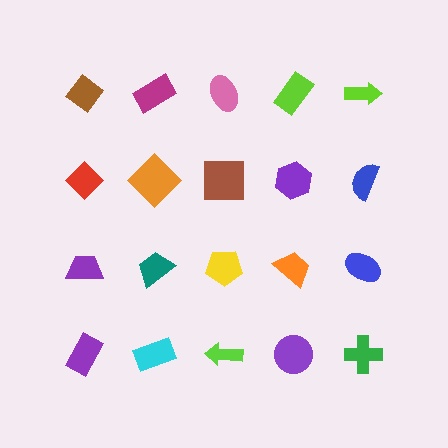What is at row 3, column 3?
A yellow pentagon.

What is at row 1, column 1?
A brown diamond.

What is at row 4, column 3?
A lime arrow.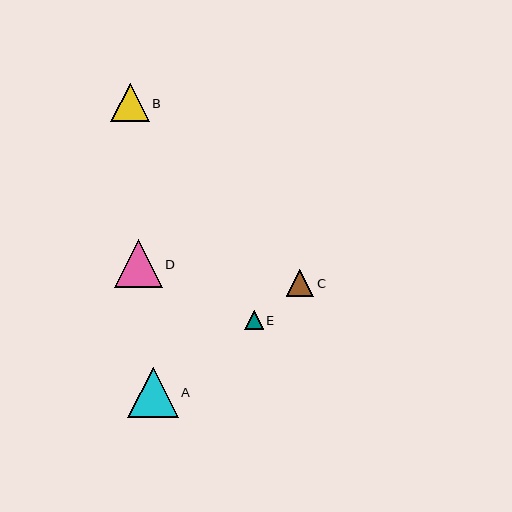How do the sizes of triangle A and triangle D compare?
Triangle A and triangle D are approximately the same size.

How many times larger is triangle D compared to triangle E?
Triangle D is approximately 2.6 times the size of triangle E.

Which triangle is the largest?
Triangle A is the largest with a size of approximately 50 pixels.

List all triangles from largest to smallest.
From largest to smallest: A, D, B, C, E.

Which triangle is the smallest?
Triangle E is the smallest with a size of approximately 18 pixels.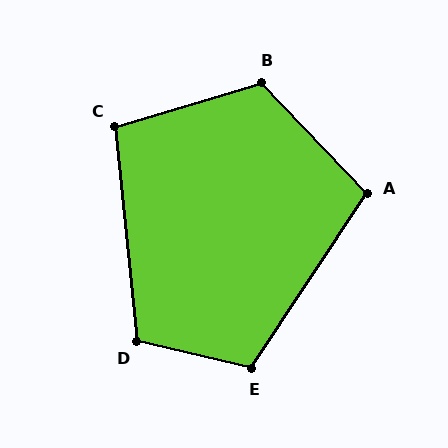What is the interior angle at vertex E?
Approximately 111 degrees (obtuse).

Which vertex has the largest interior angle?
B, at approximately 117 degrees.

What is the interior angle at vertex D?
Approximately 109 degrees (obtuse).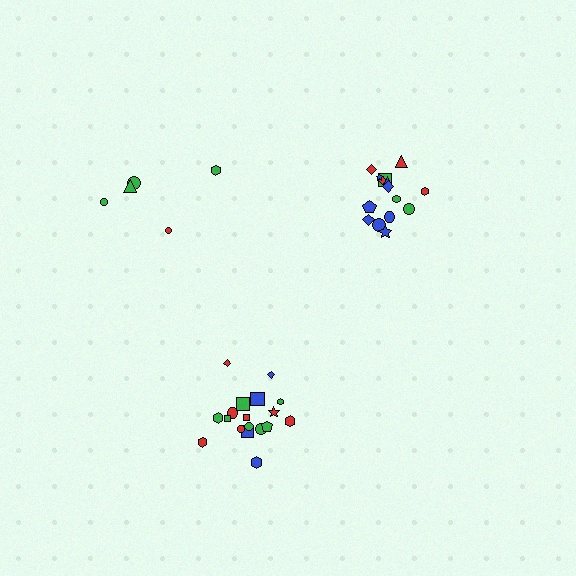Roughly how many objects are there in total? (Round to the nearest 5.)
Roughly 40 objects in total.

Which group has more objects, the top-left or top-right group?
The top-right group.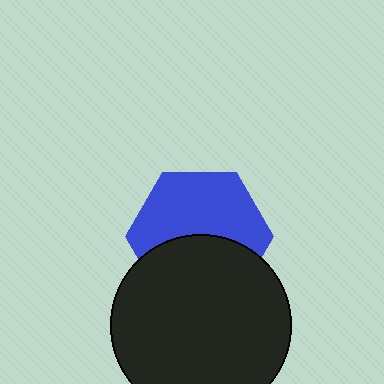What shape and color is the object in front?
The object in front is a black circle.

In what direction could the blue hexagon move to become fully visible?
The blue hexagon could move up. That would shift it out from behind the black circle entirely.